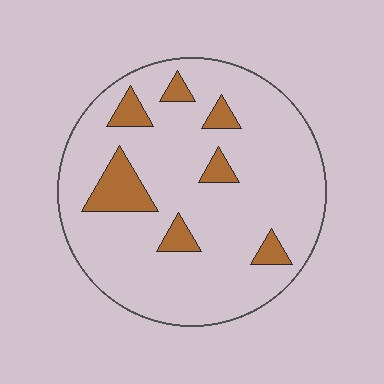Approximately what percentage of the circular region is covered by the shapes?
Approximately 15%.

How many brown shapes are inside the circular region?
7.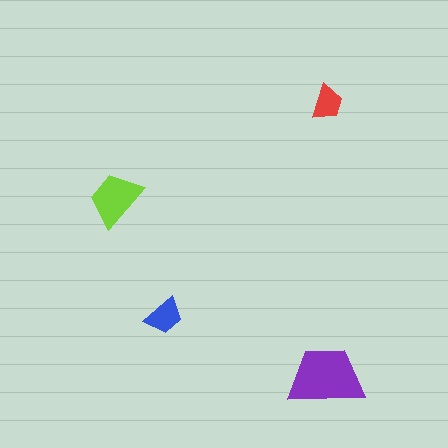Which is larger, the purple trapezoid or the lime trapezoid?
The purple one.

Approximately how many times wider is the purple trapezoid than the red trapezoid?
About 2 times wider.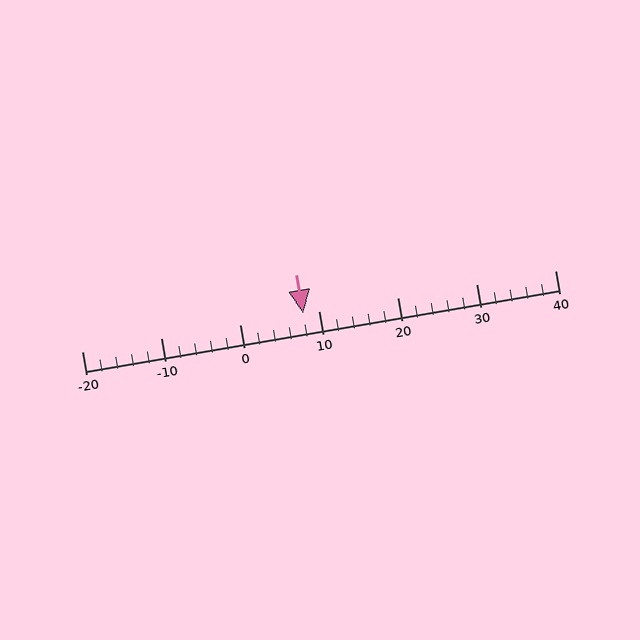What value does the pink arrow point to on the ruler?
The pink arrow points to approximately 8.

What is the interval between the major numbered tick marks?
The major tick marks are spaced 10 units apart.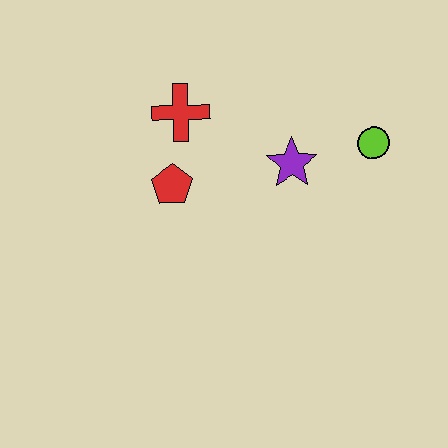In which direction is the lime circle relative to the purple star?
The lime circle is to the right of the purple star.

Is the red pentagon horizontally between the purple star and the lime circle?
No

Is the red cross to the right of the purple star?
No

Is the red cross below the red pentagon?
No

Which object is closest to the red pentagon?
The red cross is closest to the red pentagon.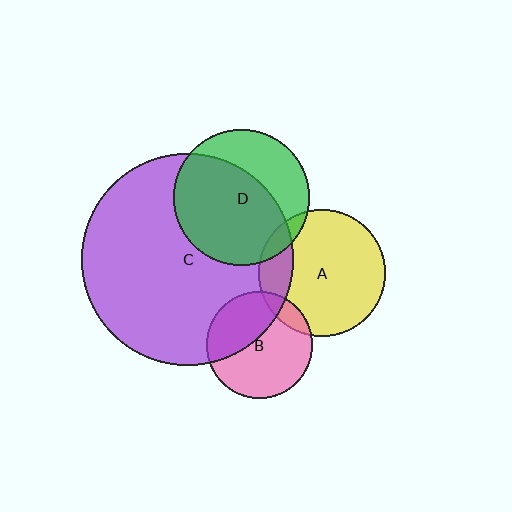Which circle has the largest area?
Circle C (purple).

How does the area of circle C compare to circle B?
Approximately 4.0 times.